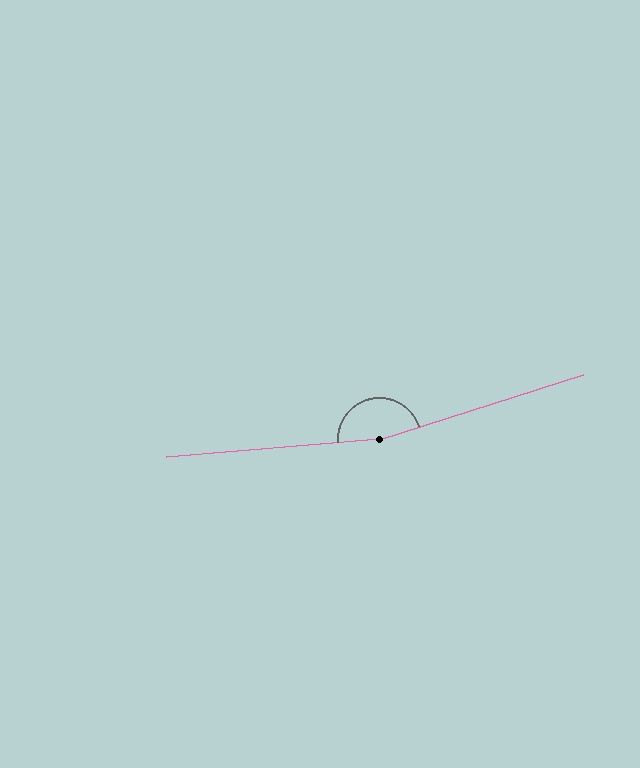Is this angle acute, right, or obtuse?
It is obtuse.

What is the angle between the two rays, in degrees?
Approximately 167 degrees.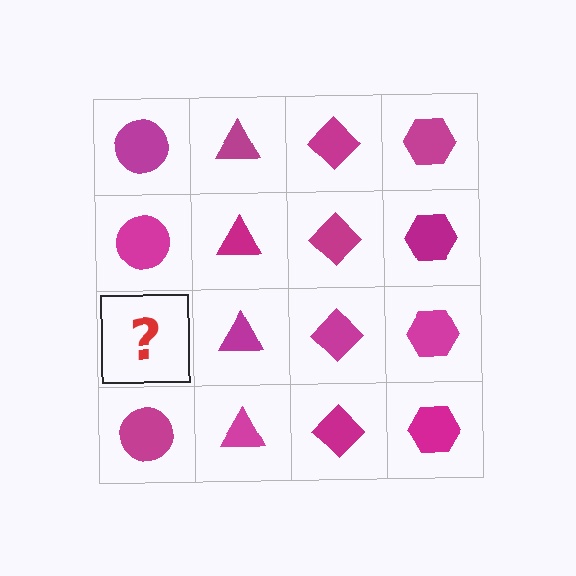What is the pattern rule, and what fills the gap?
The rule is that each column has a consistent shape. The gap should be filled with a magenta circle.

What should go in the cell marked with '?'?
The missing cell should contain a magenta circle.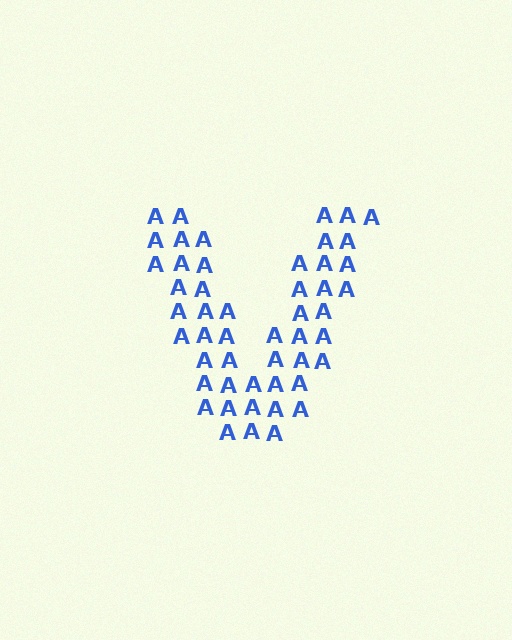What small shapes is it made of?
It is made of small letter A's.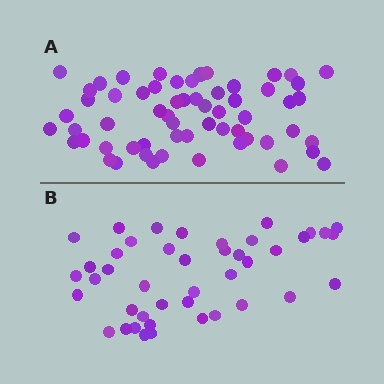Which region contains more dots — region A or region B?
Region A (the top region) has more dots.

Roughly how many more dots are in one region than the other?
Region A has approximately 15 more dots than region B.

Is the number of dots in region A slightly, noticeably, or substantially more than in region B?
Region A has noticeably more, but not dramatically so. The ratio is roughly 1.4 to 1.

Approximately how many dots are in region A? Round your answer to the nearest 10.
About 60 dots.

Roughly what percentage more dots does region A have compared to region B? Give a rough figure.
About 40% more.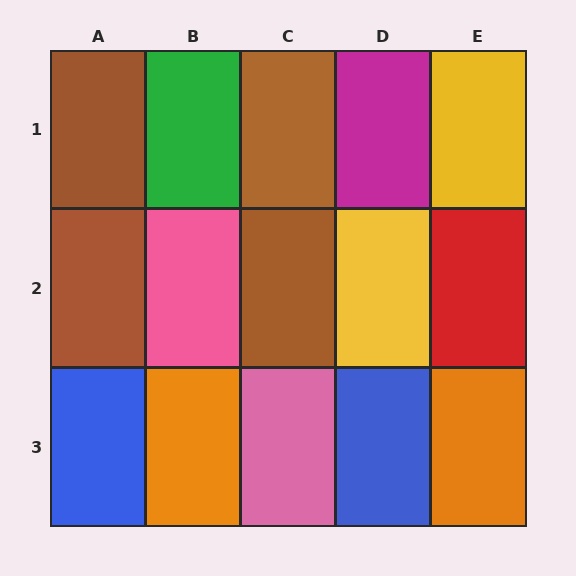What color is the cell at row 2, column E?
Red.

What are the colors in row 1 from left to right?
Brown, green, brown, magenta, yellow.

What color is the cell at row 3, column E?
Orange.